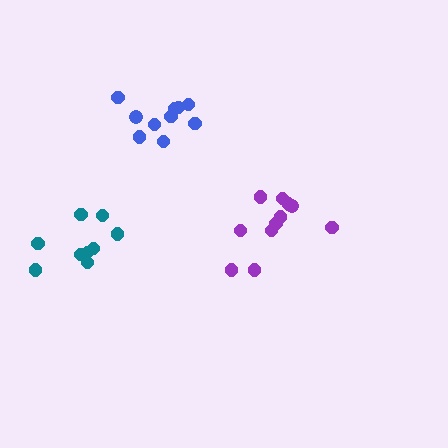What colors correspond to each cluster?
The clusters are colored: blue, teal, purple.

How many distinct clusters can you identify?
There are 3 distinct clusters.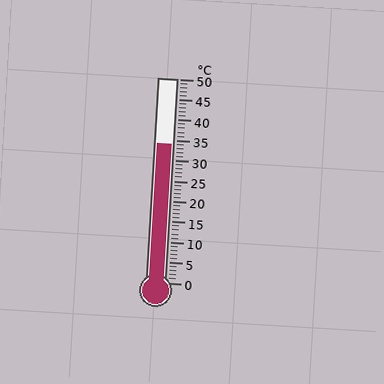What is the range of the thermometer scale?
The thermometer scale ranges from 0°C to 50°C.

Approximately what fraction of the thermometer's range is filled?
The thermometer is filled to approximately 70% of its range.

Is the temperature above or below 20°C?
The temperature is above 20°C.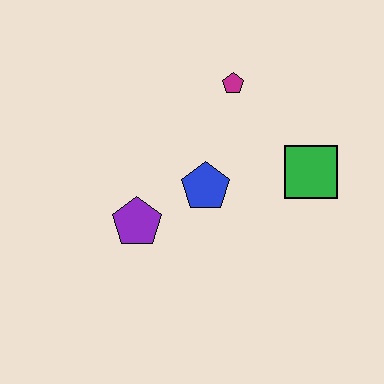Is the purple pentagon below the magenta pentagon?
Yes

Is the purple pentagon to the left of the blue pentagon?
Yes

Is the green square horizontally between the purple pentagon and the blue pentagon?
No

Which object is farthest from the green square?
The purple pentagon is farthest from the green square.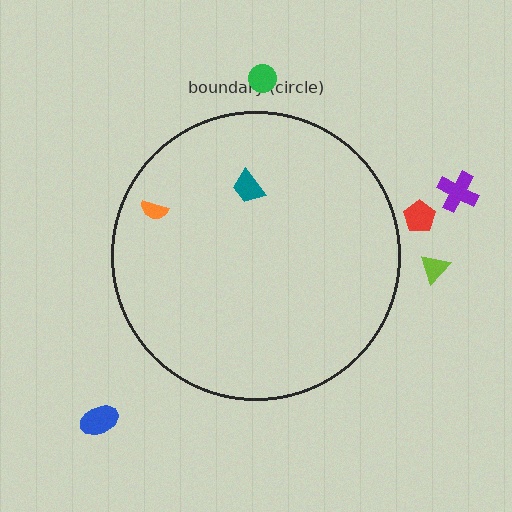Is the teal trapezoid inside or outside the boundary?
Inside.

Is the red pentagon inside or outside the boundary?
Outside.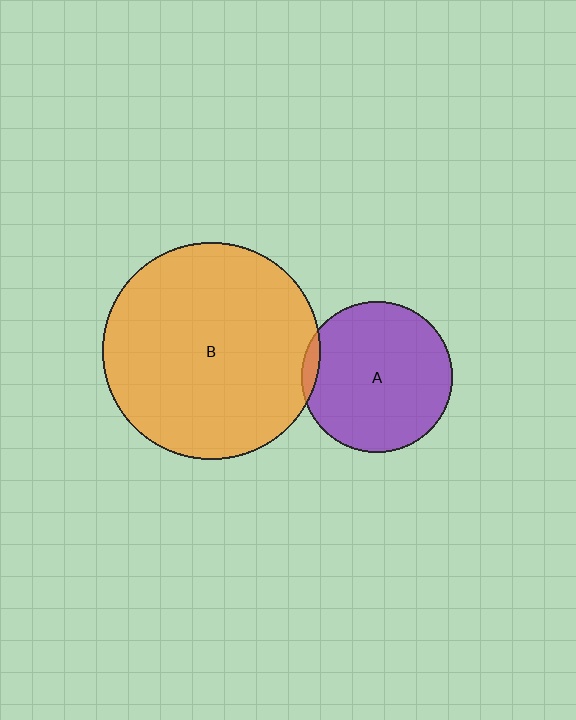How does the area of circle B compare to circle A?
Approximately 2.1 times.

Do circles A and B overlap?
Yes.